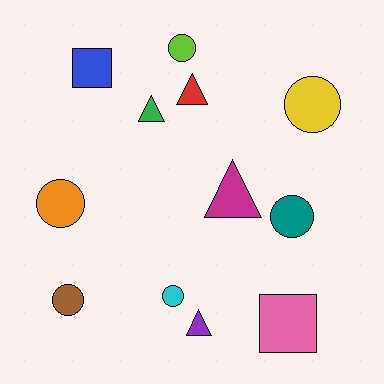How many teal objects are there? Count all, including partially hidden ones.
There is 1 teal object.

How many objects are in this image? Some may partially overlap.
There are 12 objects.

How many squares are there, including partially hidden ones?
There are 2 squares.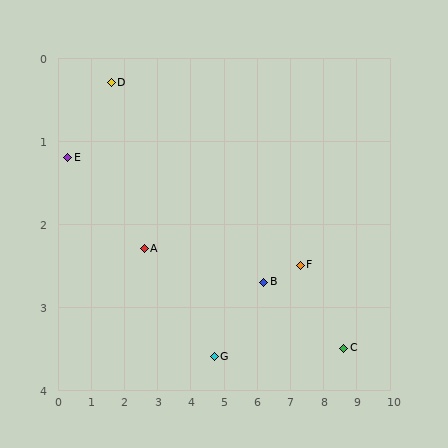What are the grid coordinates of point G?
Point G is at approximately (4.7, 3.6).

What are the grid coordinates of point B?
Point B is at approximately (6.2, 2.7).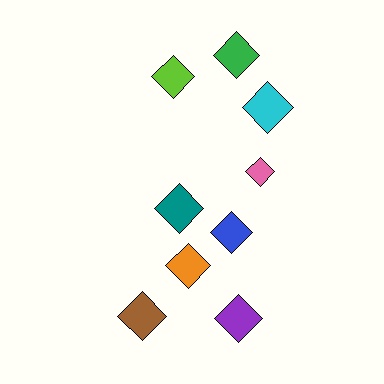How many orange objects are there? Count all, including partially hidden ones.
There is 1 orange object.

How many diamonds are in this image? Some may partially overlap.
There are 9 diamonds.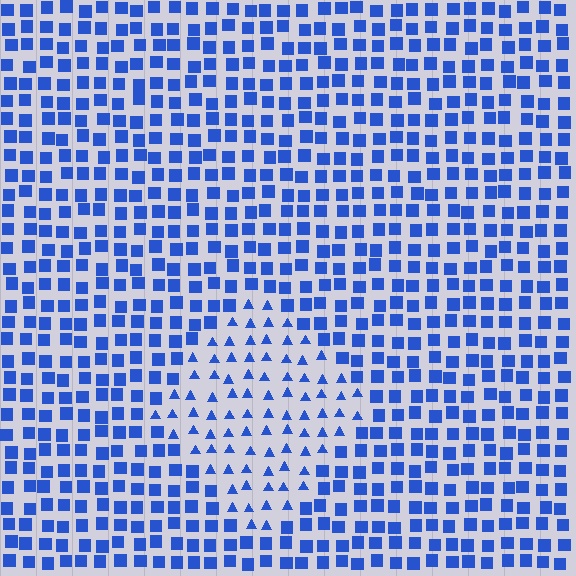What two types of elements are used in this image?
The image uses triangles inside the diamond region and squares outside it.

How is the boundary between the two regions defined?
The boundary is defined by a change in element shape: triangles inside vs. squares outside. All elements share the same color and spacing.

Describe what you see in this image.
The image is filled with small blue elements arranged in a uniform grid. A diamond-shaped region contains triangles, while the surrounding area contains squares. The boundary is defined purely by the change in element shape.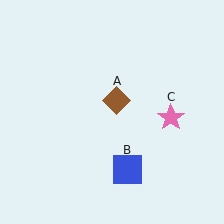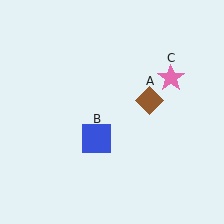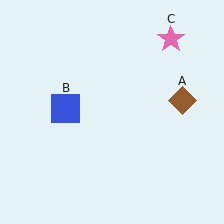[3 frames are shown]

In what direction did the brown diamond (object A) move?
The brown diamond (object A) moved right.